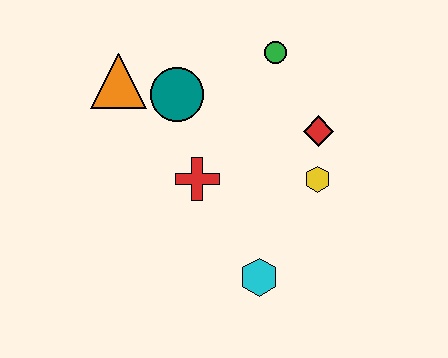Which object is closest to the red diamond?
The yellow hexagon is closest to the red diamond.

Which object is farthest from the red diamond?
The orange triangle is farthest from the red diamond.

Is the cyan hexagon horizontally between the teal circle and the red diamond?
Yes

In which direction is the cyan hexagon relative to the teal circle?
The cyan hexagon is below the teal circle.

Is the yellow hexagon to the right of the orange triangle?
Yes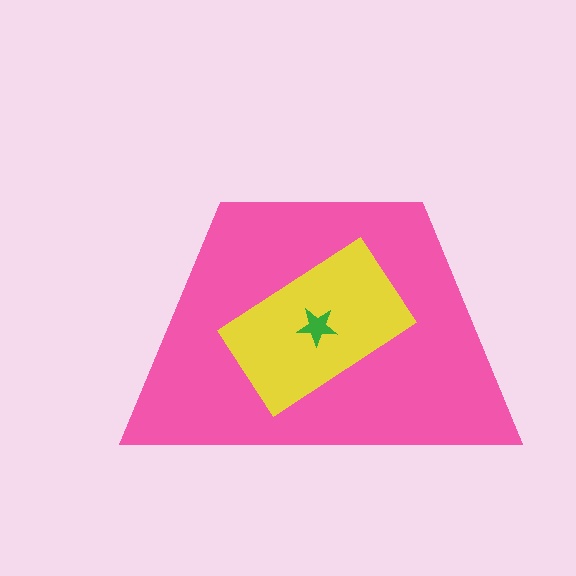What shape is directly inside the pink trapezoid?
The yellow rectangle.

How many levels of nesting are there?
3.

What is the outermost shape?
The pink trapezoid.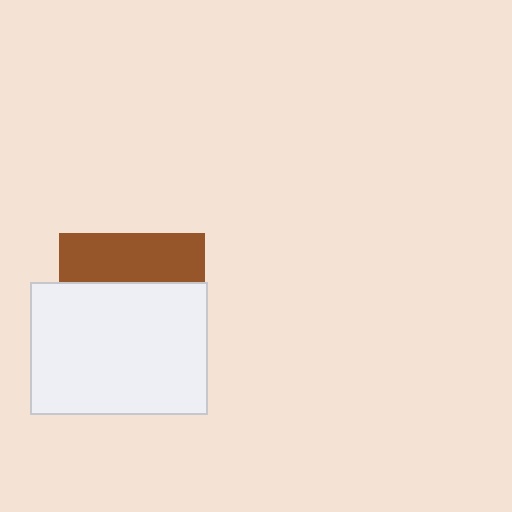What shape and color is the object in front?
The object in front is a white rectangle.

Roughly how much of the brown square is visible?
A small part of it is visible (roughly 33%).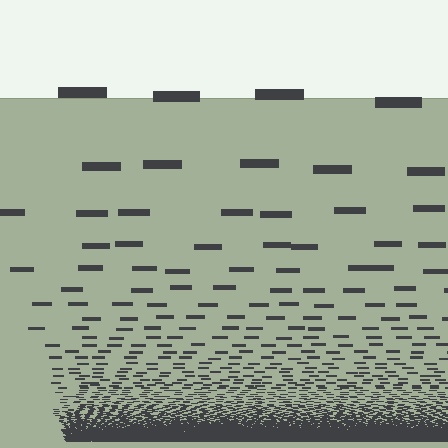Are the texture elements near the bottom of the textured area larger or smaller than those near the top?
Smaller. The gradient is inverted — elements near the bottom are smaller and denser.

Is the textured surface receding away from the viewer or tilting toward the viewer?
The surface appears to tilt toward the viewer. Texture elements get larger and sparser toward the top.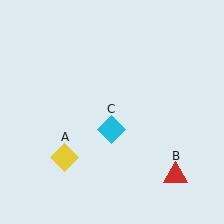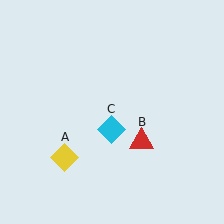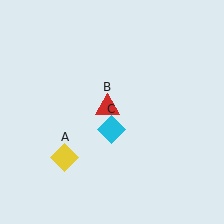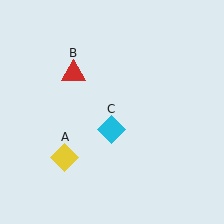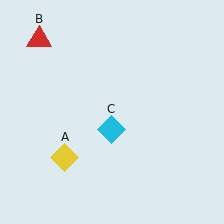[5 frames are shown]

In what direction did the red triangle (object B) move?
The red triangle (object B) moved up and to the left.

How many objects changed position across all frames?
1 object changed position: red triangle (object B).